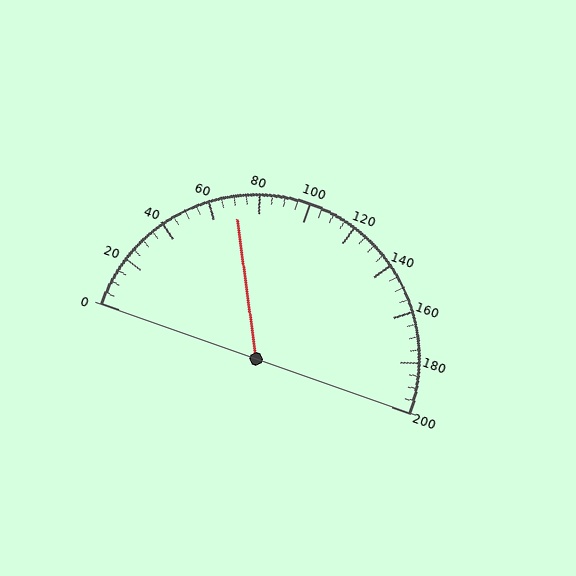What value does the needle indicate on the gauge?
The needle indicates approximately 70.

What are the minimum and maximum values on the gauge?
The gauge ranges from 0 to 200.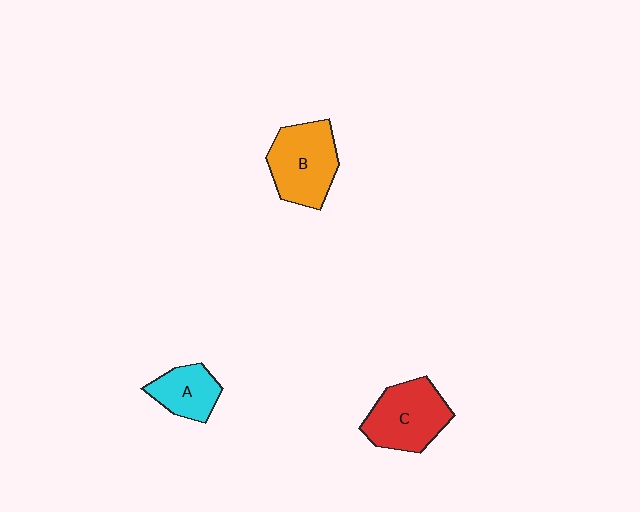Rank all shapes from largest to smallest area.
From largest to smallest: B (orange), C (red), A (cyan).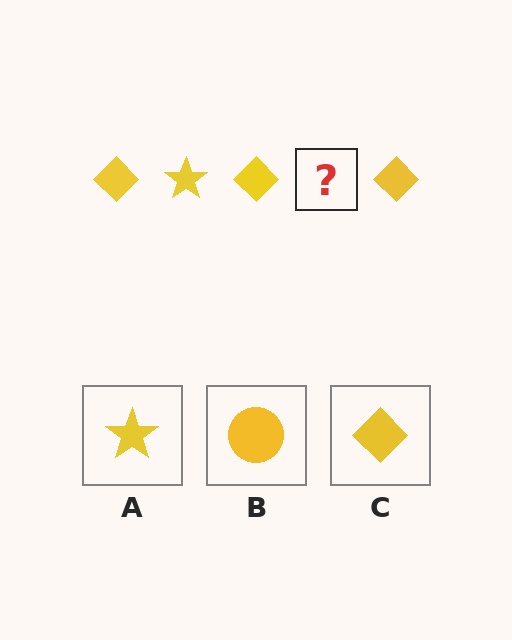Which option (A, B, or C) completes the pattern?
A.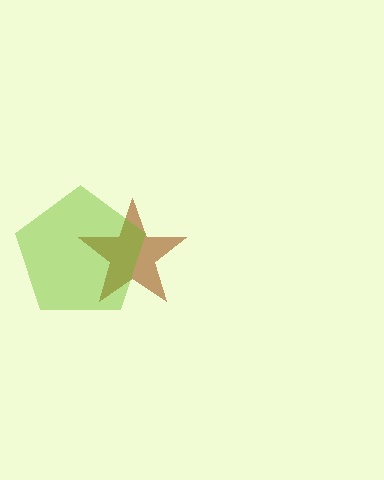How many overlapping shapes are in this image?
There are 2 overlapping shapes in the image.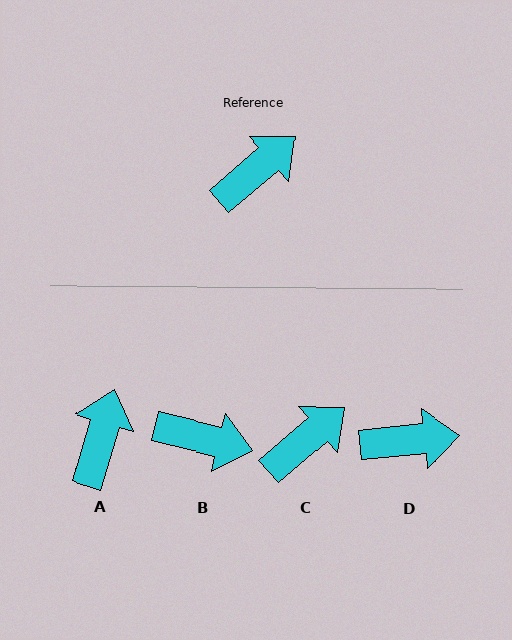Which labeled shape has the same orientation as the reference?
C.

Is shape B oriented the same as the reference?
No, it is off by about 54 degrees.